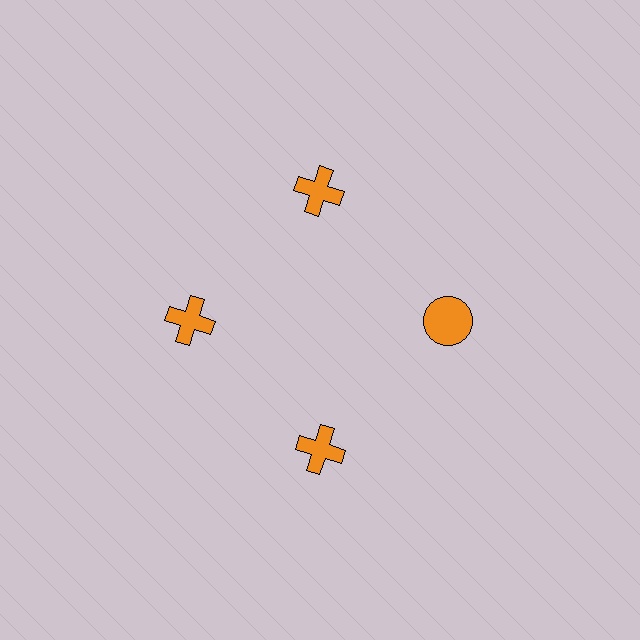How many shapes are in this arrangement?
There are 4 shapes arranged in a ring pattern.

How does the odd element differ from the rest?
It has a different shape: circle instead of cross.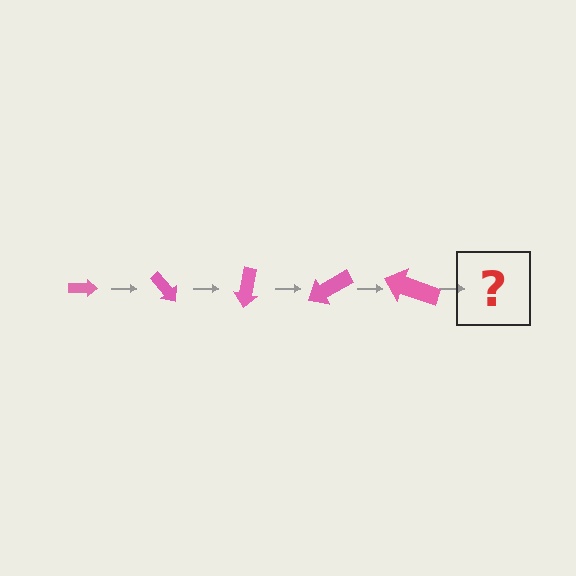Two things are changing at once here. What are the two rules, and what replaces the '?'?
The two rules are that the arrow grows larger each step and it rotates 50 degrees each step. The '?' should be an arrow, larger than the previous one and rotated 250 degrees from the start.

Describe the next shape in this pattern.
It should be an arrow, larger than the previous one and rotated 250 degrees from the start.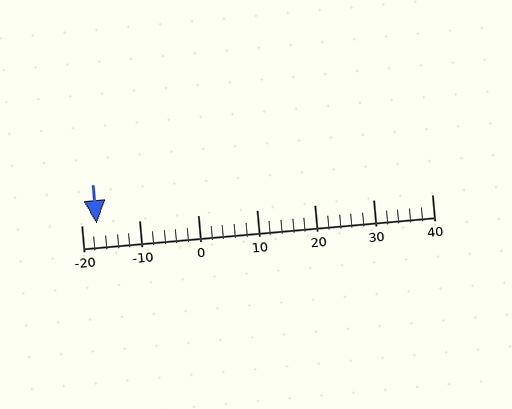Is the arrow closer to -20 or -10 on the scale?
The arrow is closer to -20.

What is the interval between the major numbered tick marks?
The major tick marks are spaced 10 units apart.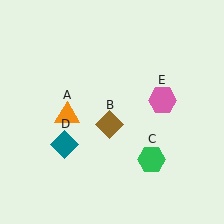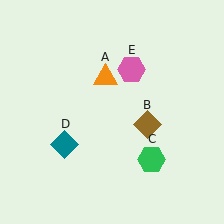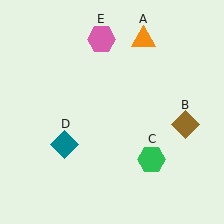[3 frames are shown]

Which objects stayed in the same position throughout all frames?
Green hexagon (object C) and teal diamond (object D) remained stationary.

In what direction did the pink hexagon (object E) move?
The pink hexagon (object E) moved up and to the left.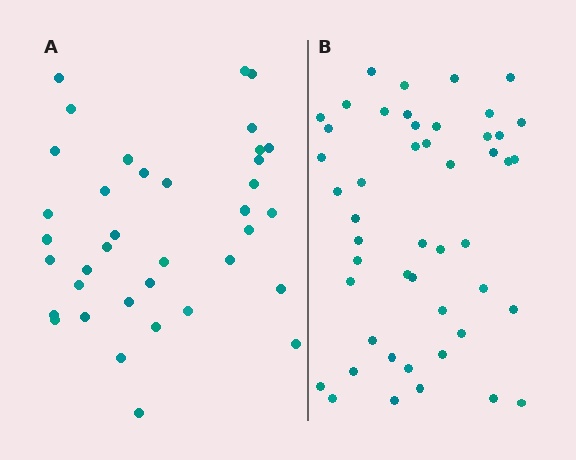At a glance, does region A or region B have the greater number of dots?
Region B (the right region) has more dots.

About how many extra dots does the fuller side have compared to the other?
Region B has roughly 12 or so more dots than region A.